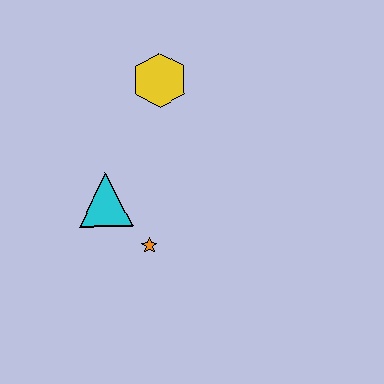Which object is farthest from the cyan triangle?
The yellow hexagon is farthest from the cyan triangle.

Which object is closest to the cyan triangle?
The orange star is closest to the cyan triangle.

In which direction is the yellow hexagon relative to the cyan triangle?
The yellow hexagon is above the cyan triangle.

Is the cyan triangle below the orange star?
No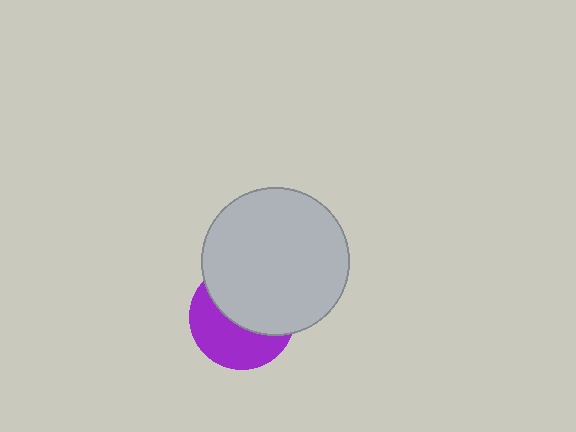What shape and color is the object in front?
The object in front is a light gray circle.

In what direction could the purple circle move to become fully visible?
The purple circle could move down. That would shift it out from behind the light gray circle entirely.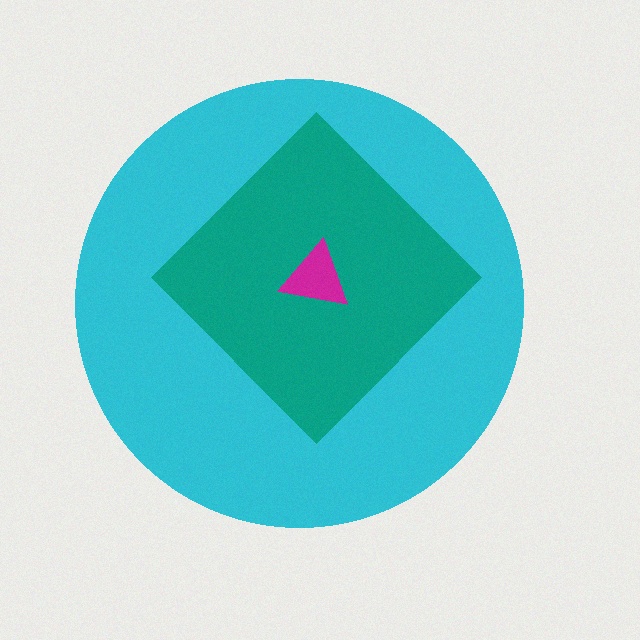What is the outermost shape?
The cyan circle.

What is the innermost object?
The magenta triangle.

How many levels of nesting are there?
3.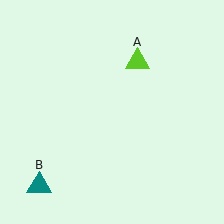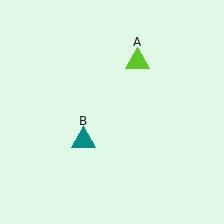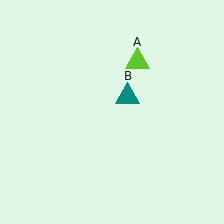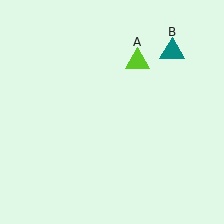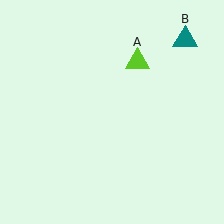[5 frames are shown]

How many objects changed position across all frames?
1 object changed position: teal triangle (object B).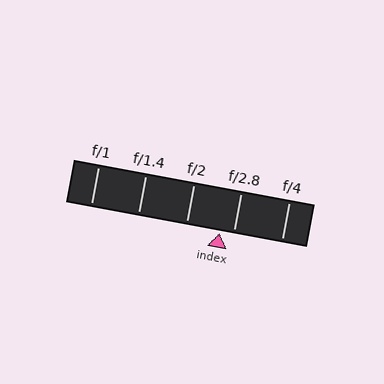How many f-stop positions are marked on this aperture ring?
There are 5 f-stop positions marked.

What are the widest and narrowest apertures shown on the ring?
The widest aperture shown is f/1 and the narrowest is f/4.